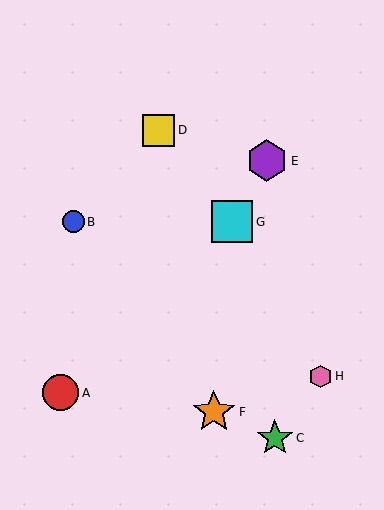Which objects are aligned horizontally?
Objects B, G are aligned horizontally.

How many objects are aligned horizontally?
2 objects (B, G) are aligned horizontally.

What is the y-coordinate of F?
Object F is at y≈412.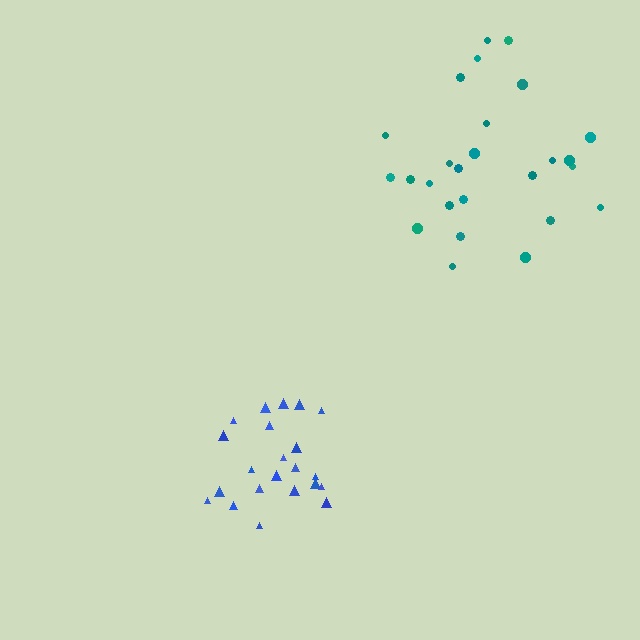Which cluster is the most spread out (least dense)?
Teal.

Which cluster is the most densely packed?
Blue.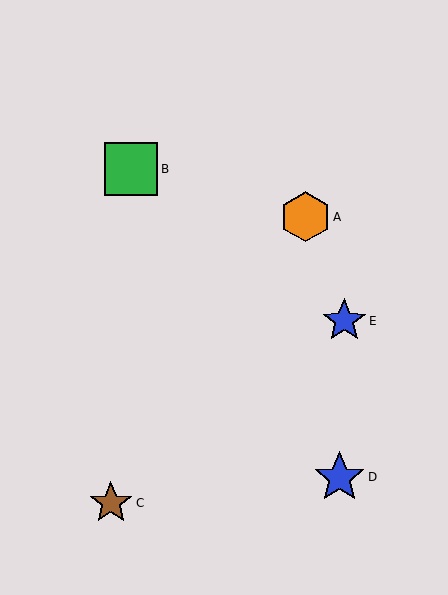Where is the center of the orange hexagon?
The center of the orange hexagon is at (305, 217).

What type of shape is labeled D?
Shape D is a blue star.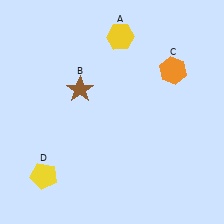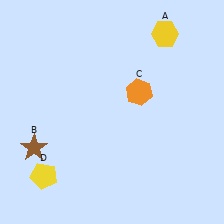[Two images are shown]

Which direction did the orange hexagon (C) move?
The orange hexagon (C) moved left.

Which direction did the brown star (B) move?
The brown star (B) moved down.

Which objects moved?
The objects that moved are: the yellow hexagon (A), the brown star (B), the orange hexagon (C).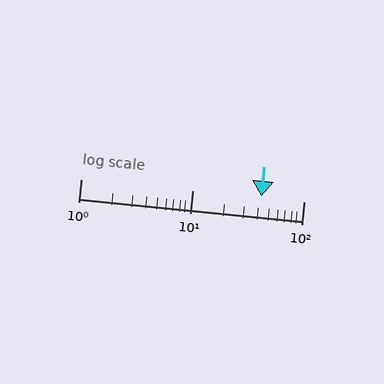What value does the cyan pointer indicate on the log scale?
The pointer indicates approximately 42.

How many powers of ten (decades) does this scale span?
The scale spans 2 decades, from 1 to 100.